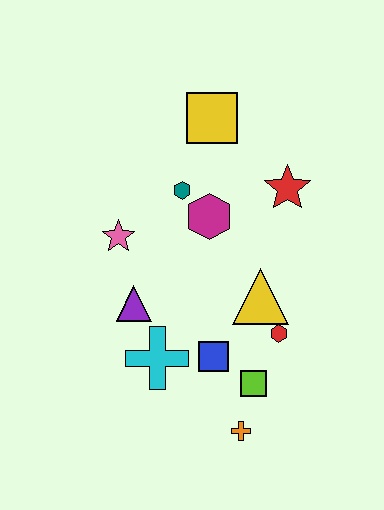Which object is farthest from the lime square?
The yellow square is farthest from the lime square.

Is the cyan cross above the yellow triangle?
No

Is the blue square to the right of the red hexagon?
No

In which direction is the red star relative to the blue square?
The red star is above the blue square.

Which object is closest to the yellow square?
The teal hexagon is closest to the yellow square.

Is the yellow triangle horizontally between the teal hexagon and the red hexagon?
Yes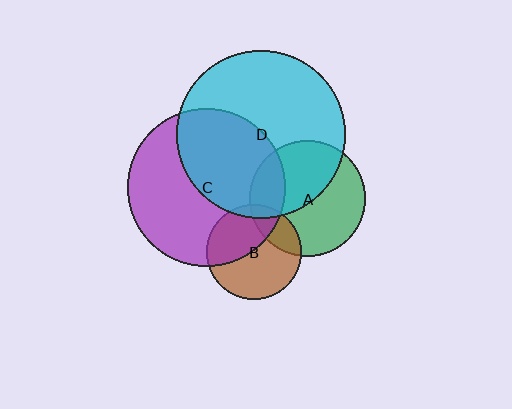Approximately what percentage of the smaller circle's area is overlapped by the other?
Approximately 45%.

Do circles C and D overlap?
Yes.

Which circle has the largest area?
Circle D (cyan).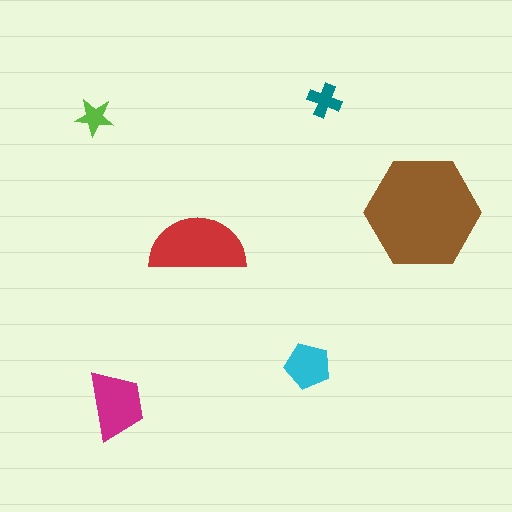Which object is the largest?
The brown hexagon.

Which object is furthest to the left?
The lime star is leftmost.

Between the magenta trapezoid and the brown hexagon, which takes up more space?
The brown hexagon.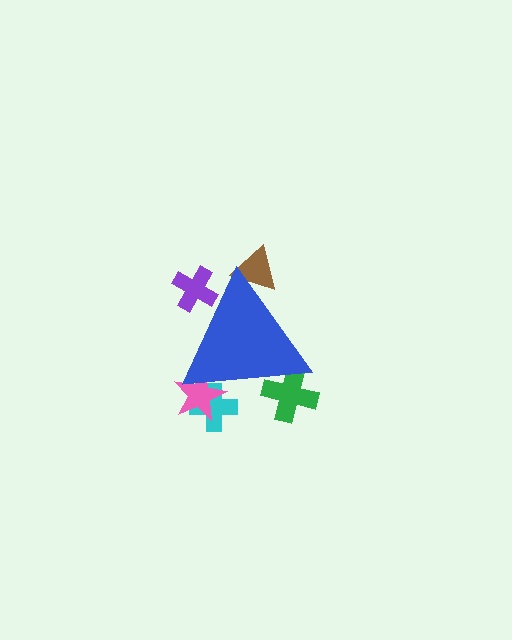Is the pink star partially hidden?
Yes, the pink star is partially hidden behind the blue triangle.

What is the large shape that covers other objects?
A blue triangle.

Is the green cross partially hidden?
Yes, the green cross is partially hidden behind the blue triangle.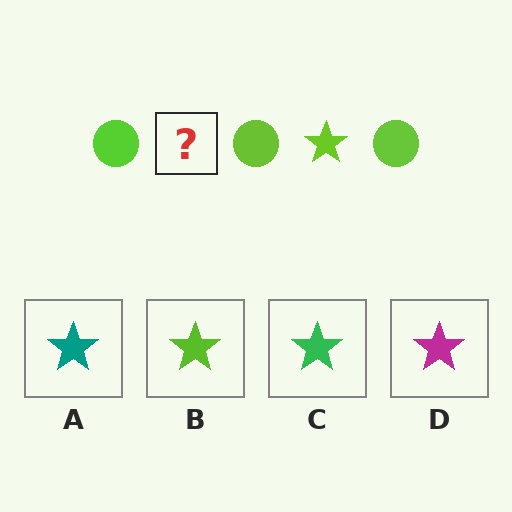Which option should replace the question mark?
Option B.